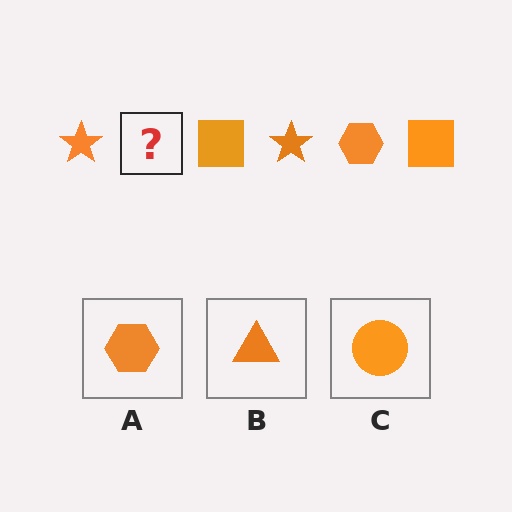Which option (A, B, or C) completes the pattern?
A.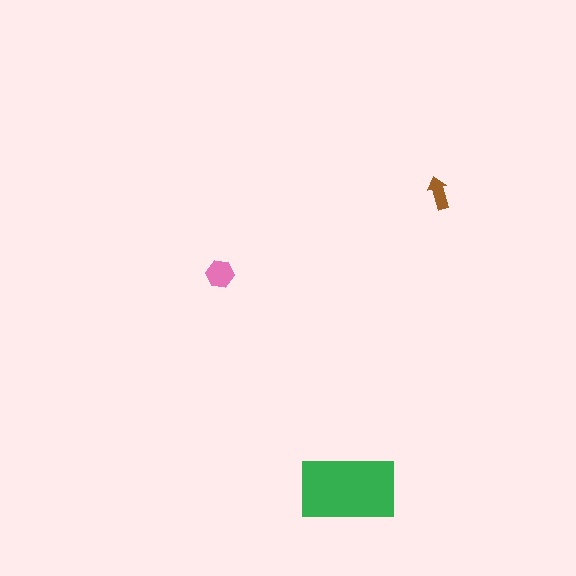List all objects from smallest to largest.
The brown arrow, the pink hexagon, the green rectangle.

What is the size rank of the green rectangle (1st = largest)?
1st.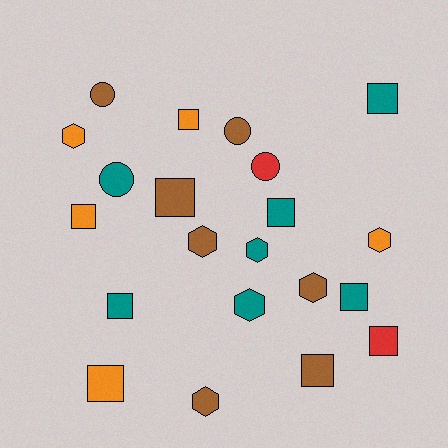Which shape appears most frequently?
Square, with 10 objects.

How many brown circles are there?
There are 2 brown circles.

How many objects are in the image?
There are 21 objects.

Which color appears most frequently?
Brown, with 7 objects.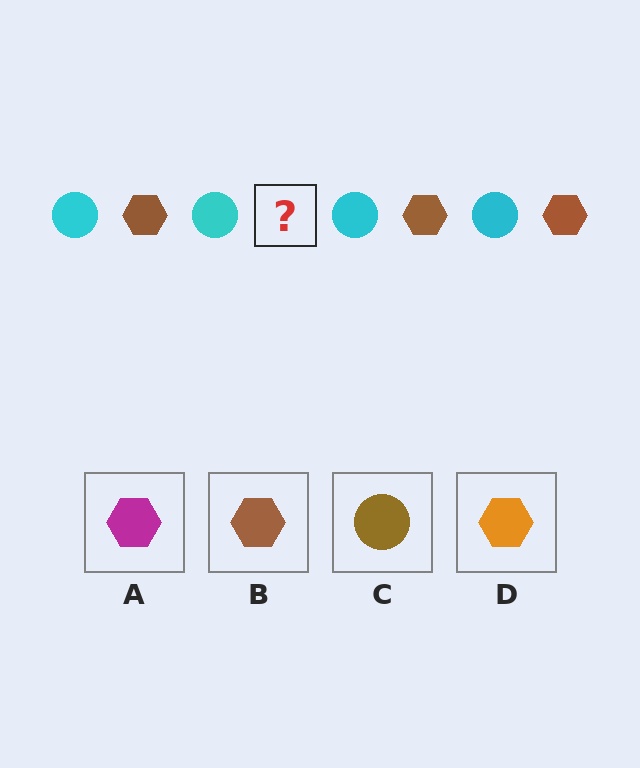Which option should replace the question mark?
Option B.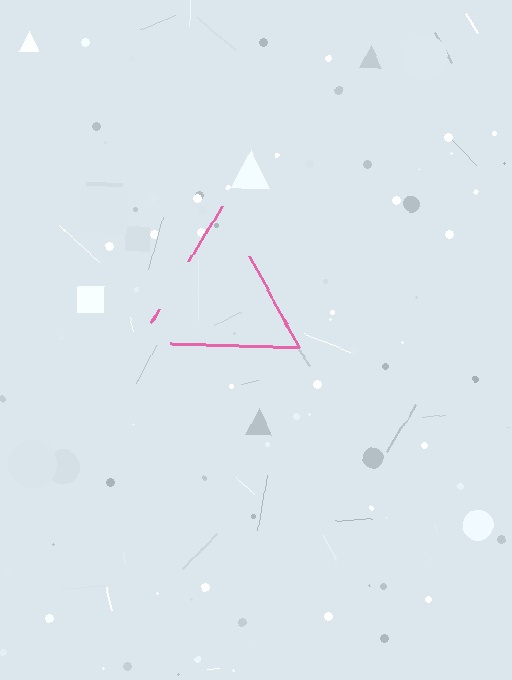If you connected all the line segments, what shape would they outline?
They would outline a triangle.